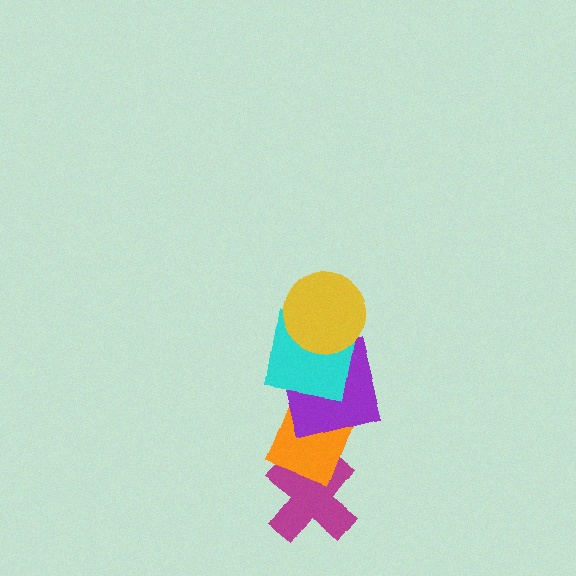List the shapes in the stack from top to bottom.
From top to bottom: the yellow circle, the cyan square, the purple square, the orange diamond, the magenta cross.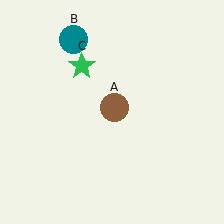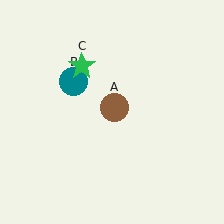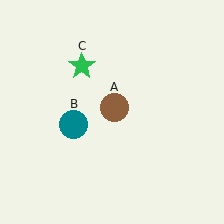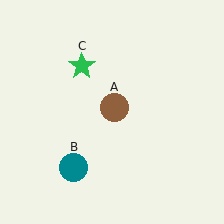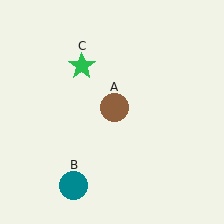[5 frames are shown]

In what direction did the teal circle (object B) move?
The teal circle (object B) moved down.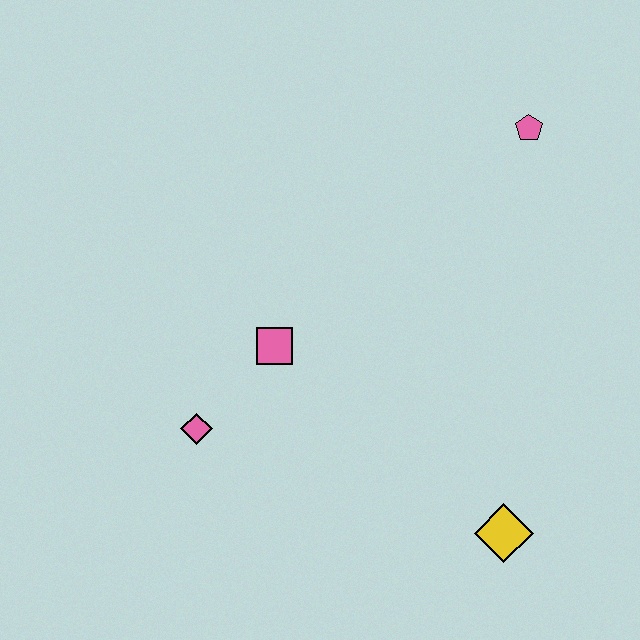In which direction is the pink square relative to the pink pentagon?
The pink square is to the left of the pink pentagon.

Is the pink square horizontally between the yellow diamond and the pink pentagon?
No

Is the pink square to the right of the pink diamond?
Yes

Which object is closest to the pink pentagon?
The pink square is closest to the pink pentagon.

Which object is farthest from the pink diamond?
The pink pentagon is farthest from the pink diamond.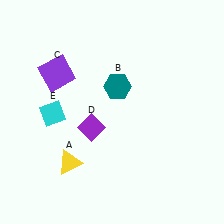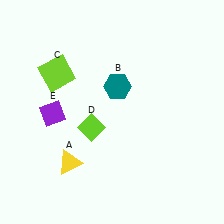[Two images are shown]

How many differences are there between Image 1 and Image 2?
There are 3 differences between the two images.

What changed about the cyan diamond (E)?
In Image 1, E is cyan. In Image 2, it changed to purple.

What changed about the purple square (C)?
In Image 1, C is purple. In Image 2, it changed to lime.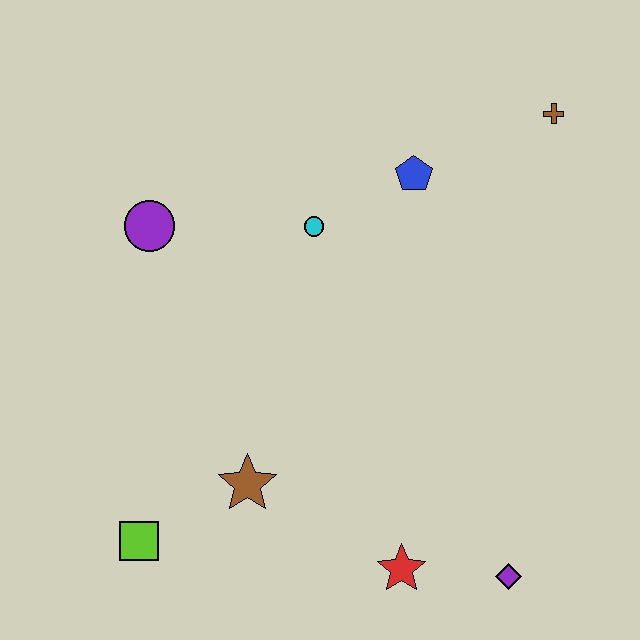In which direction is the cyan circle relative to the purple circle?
The cyan circle is to the right of the purple circle.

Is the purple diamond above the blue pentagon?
No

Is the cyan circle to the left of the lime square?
No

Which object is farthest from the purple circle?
The purple diamond is farthest from the purple circle.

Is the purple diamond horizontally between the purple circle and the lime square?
No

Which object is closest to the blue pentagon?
The cyan circle is closest to the blue pentagon.